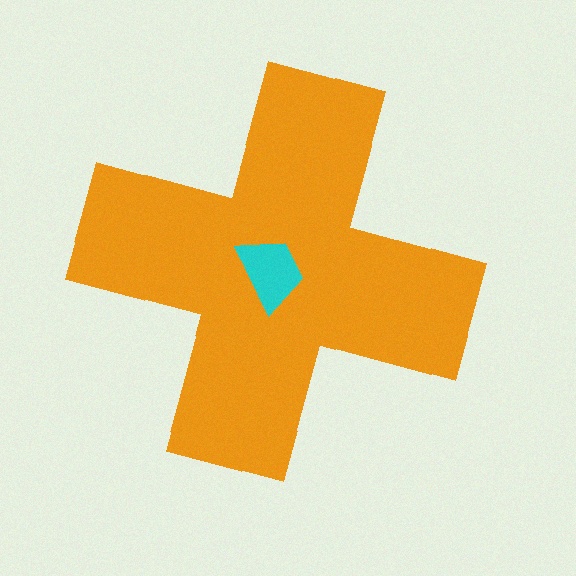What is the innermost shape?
The cyan trapezoid.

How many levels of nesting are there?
2.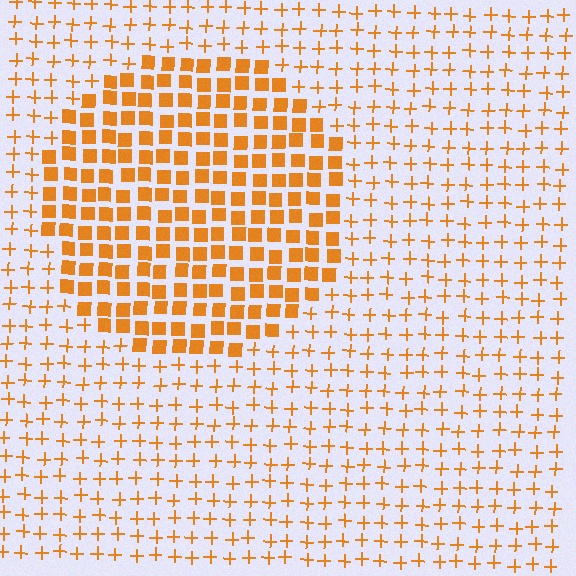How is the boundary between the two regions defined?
The boundary is defined by a change in element shape: squares inside vs. plus signs outside. All elements share the same color and spacing.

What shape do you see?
I see a circle.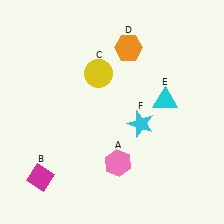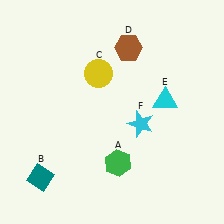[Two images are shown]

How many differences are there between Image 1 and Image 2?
There are 3 differences between the two images.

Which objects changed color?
A changed from pink to green. B changed from magenta to teal. D changed from orange to brown.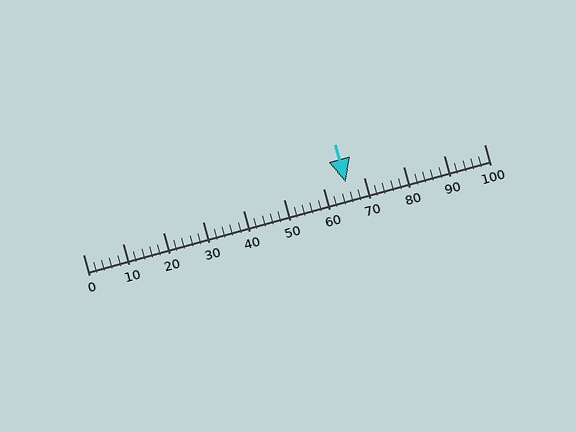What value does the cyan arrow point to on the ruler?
The cyan arrow points to approximately 65.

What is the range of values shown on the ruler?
The ruler shows values from 0 to 100.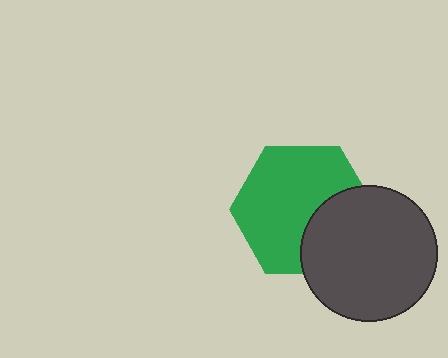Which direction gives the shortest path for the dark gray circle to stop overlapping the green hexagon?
Moving toward the lower-right gives the shortest separation.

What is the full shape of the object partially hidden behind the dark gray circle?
The partially hidden object is a green hexagon.